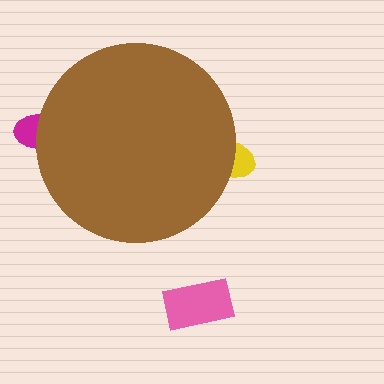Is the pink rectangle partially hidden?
No, the pink rectangle is fully visible.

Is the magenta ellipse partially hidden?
Yes, the magenta ellipse is partially hidden behind the brown circle.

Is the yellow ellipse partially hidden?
Yes, the yellow ellipse is partially hidden behind the brown circle.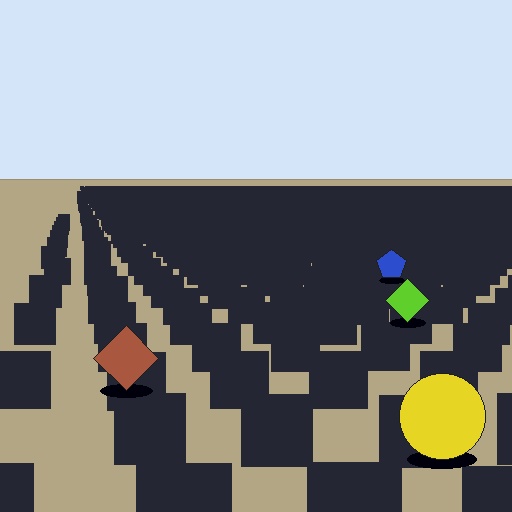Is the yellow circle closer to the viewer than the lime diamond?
Yes. The yellow circle is closer — you can tell from the texture gradient: the ground texture is coarser near it.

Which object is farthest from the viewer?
The blue pentagon is farthest from the viewer. It appears smaller and the ground texture around it is denser.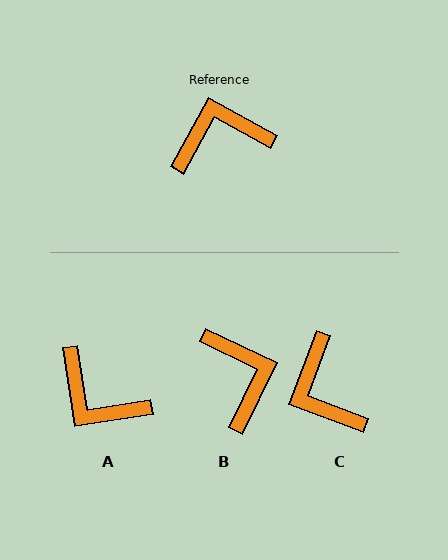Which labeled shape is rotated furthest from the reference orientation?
A, about 127 degrees away.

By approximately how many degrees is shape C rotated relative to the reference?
Approximately 98 degrees counter-clockwise.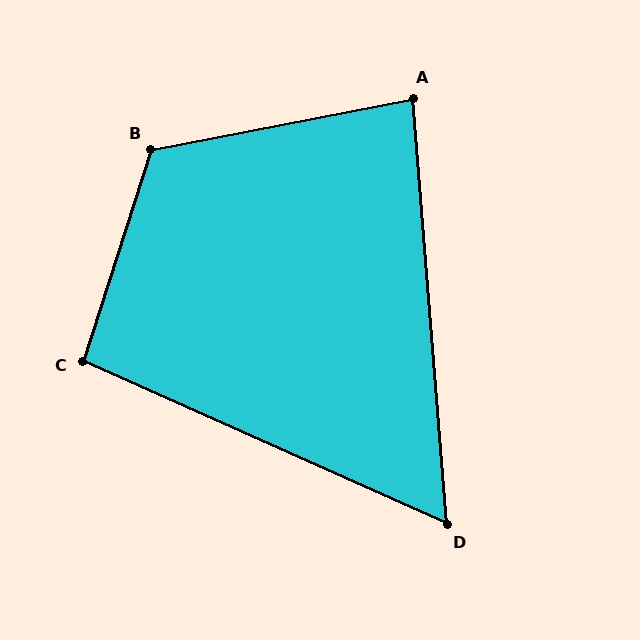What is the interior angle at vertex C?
Approximately 96 degrees (obtuse).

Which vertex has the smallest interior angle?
D, at approximately 61 degrees.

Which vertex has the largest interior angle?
B, at approximately 119 degrees.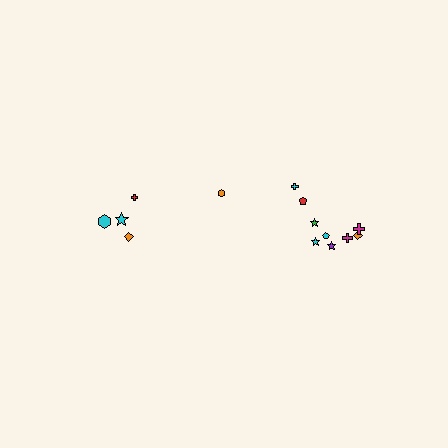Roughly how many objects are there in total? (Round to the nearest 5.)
Roughly 15 objects in total.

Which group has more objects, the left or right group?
The right group.